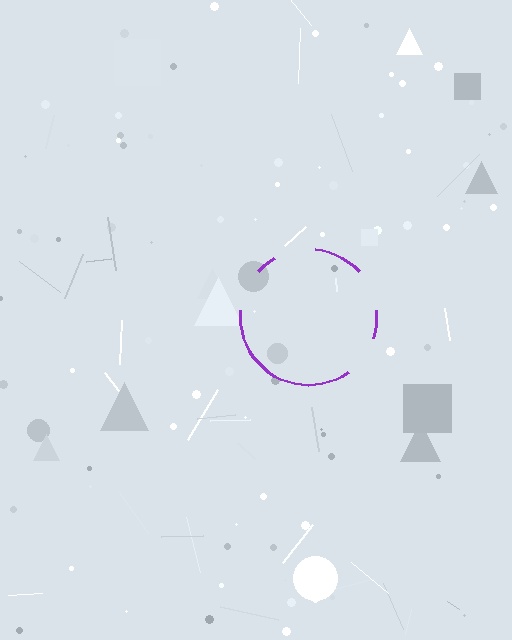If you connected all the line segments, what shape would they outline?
They would outline a circle.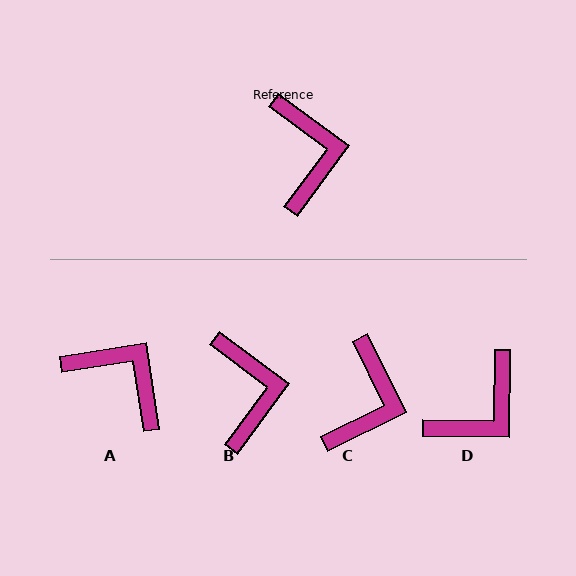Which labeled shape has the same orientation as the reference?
B.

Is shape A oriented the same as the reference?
No, it is off by about 45 degrees.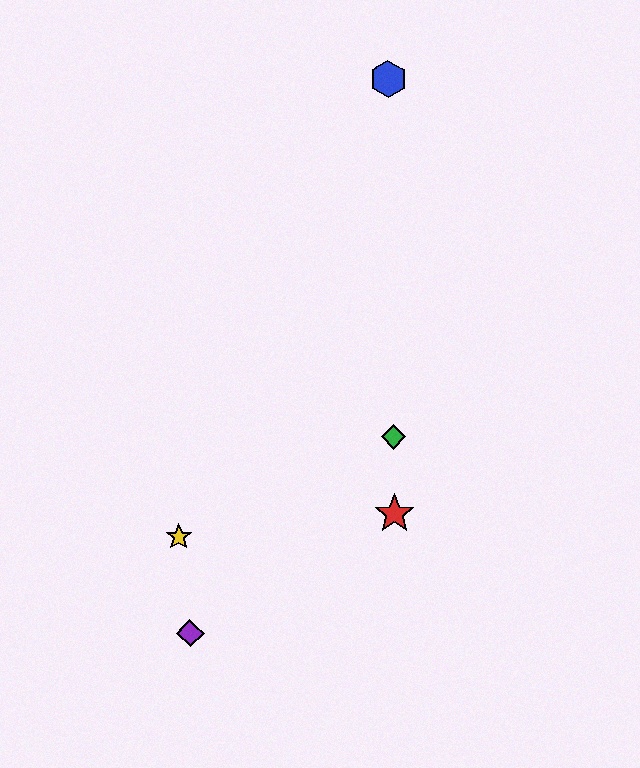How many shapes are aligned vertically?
3 shapes (the red star, the blue hexagon, the green diamond) are aligned vertically.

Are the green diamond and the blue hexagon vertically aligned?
Yes, both are at x≈393.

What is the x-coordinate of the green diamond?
The green diamond is at x≈393.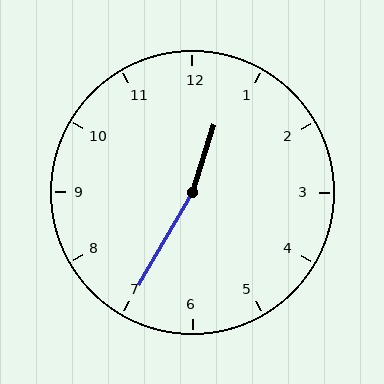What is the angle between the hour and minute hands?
Approximately 168 degrees.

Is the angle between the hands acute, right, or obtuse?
It is obtuse.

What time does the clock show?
12:35.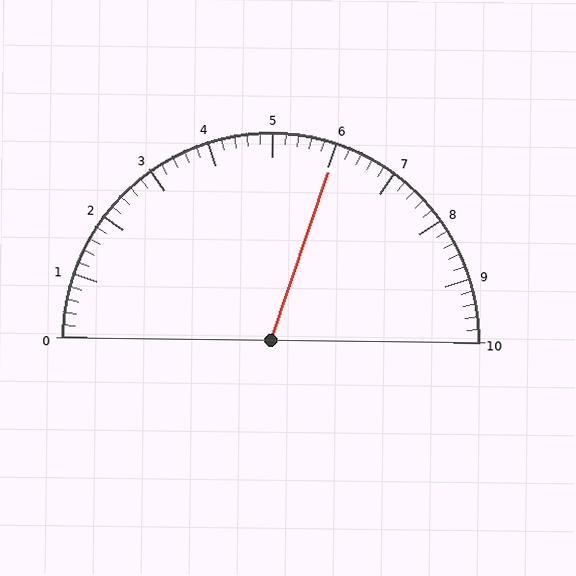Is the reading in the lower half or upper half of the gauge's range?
The reading is in the upper half of the range (0 to 10).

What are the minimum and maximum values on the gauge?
The gauge ranges from 0 to 10.